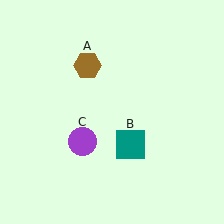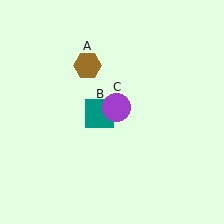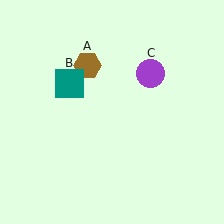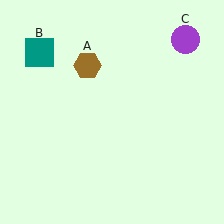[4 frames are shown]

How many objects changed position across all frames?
2 objects changed position: teal square (object B), purple circle (object C).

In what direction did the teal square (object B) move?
The teal square (object B) moved up and to the left.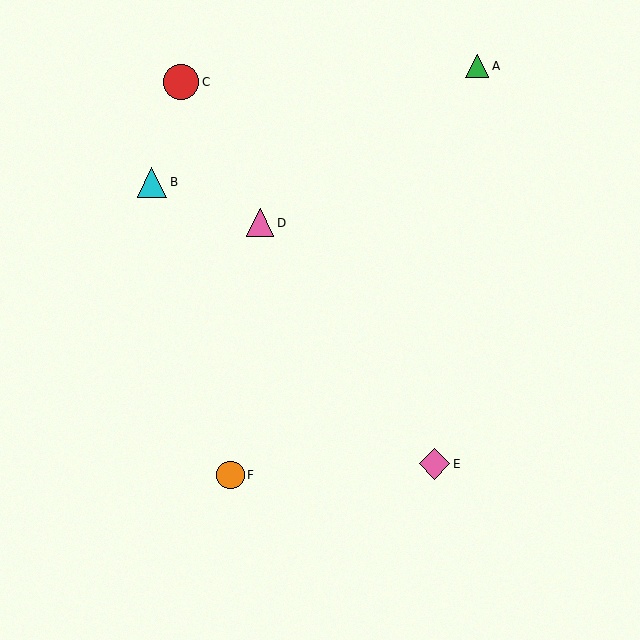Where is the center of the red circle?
The center of the red circle is at (181, 82).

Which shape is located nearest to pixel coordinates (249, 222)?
The pink triangle (labeled D) at (260, 223) is nearest to that location.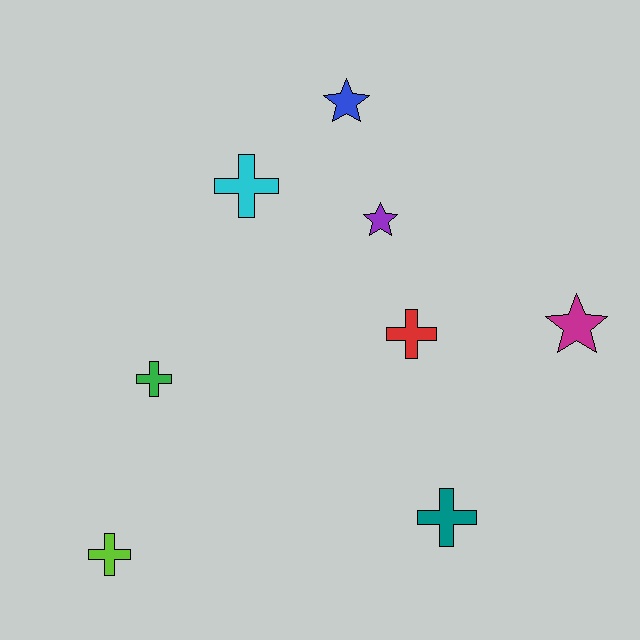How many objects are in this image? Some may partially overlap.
There are 8 objects.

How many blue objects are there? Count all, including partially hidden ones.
There is 1 blue object.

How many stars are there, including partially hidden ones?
There are 3 stars.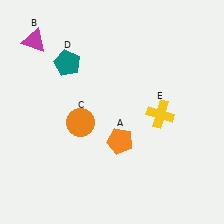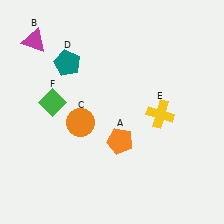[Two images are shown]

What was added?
A green diamond (F) was added in Image 2.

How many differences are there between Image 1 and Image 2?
There is 1 difference between the two images.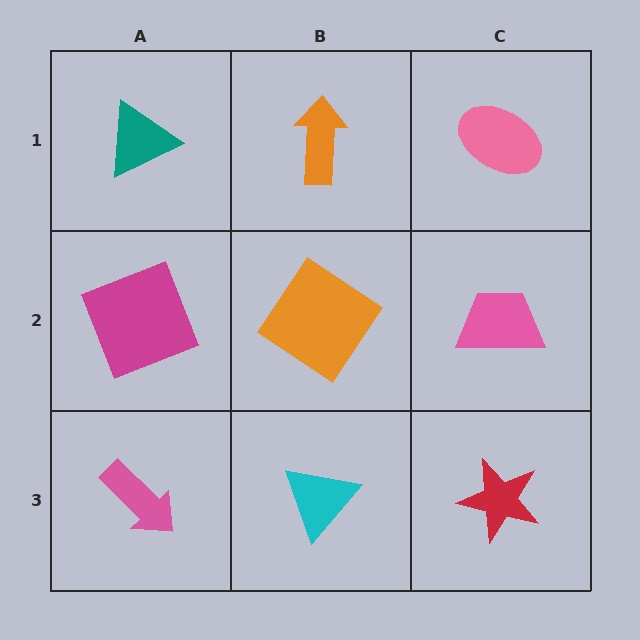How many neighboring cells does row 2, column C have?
3.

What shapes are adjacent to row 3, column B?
An orange diamond (row 2, column B), a pink arrow (row 3, column A), a red star (row 3, column C).